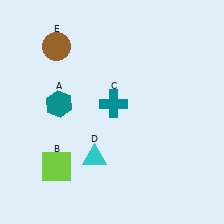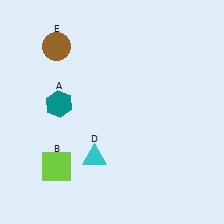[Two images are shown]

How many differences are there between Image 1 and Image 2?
There is 1 difference between the two images.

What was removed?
The teal cross (C) was removed in Image 2.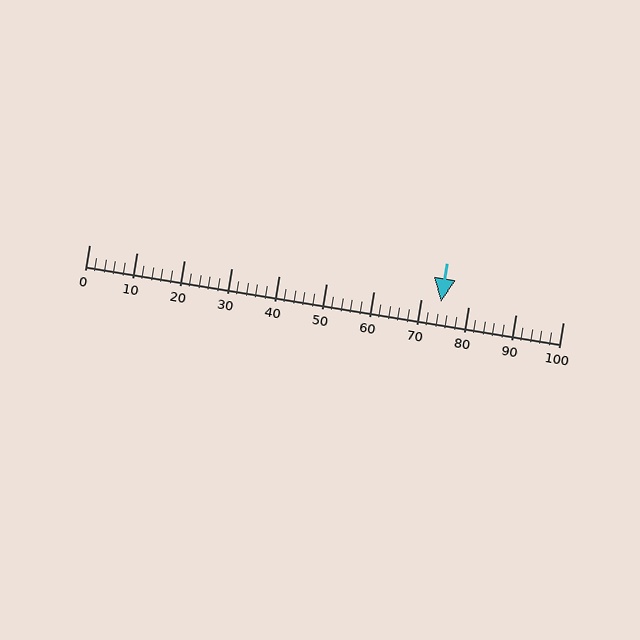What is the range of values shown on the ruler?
The ruler shows values from 0 to 100.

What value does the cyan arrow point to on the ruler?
The cyan arrow points to approximately 74.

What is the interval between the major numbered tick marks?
The major tick marks are spaced 10 units apart.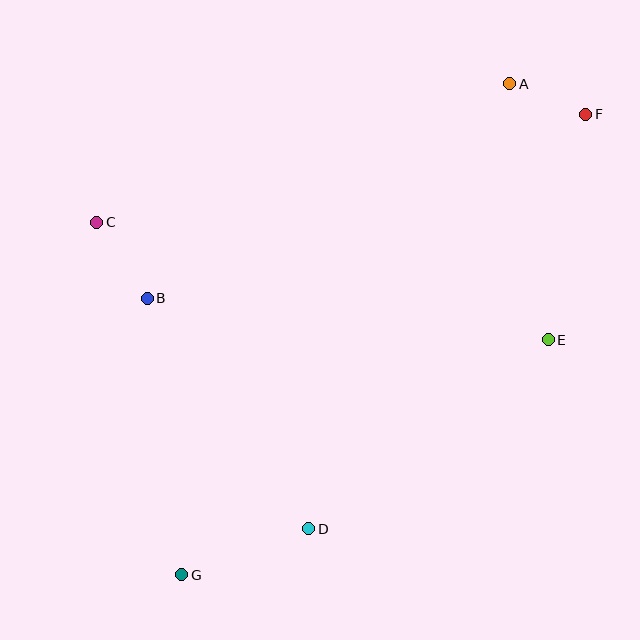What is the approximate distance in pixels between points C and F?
The distance between C and F is approximately 501 pixels.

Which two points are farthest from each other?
Points F and G are farthest from each other.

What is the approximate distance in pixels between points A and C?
The distance between A and C is approximately 436 pixels.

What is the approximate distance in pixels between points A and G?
The distance between A and G is approximately 591 pixels.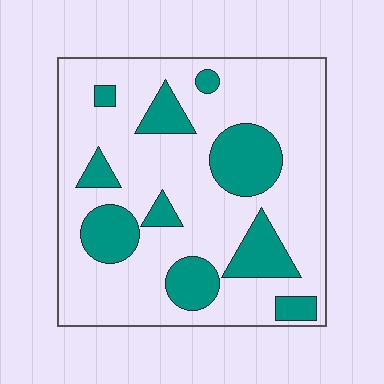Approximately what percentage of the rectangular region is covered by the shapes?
Approximately 25%.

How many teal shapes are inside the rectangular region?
10.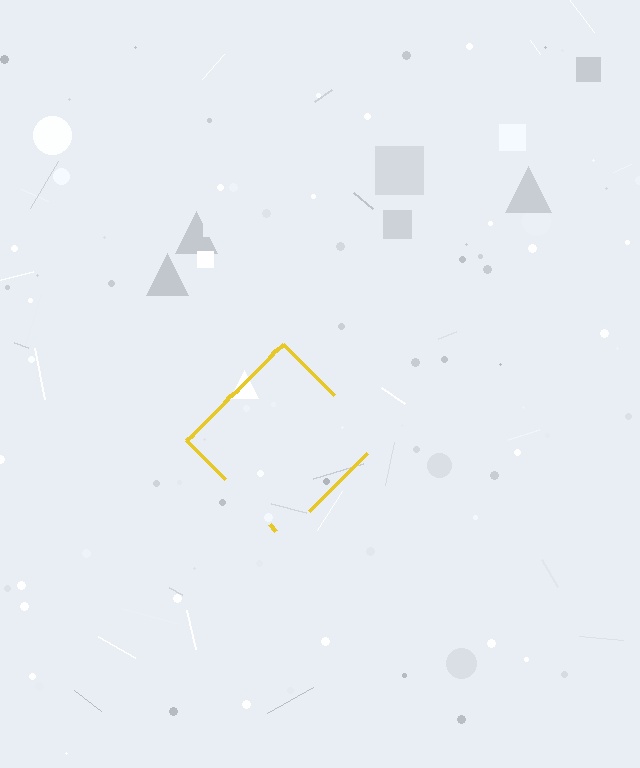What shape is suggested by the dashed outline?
The dashed outline suggests a diamond.